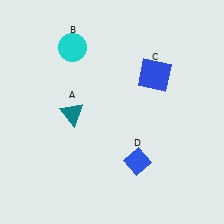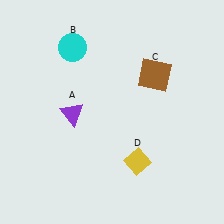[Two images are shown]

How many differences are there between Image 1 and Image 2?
There are 3 differences between the two images.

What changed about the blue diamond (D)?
In Image 1, D is blue. In Image 2, it changed to yellow.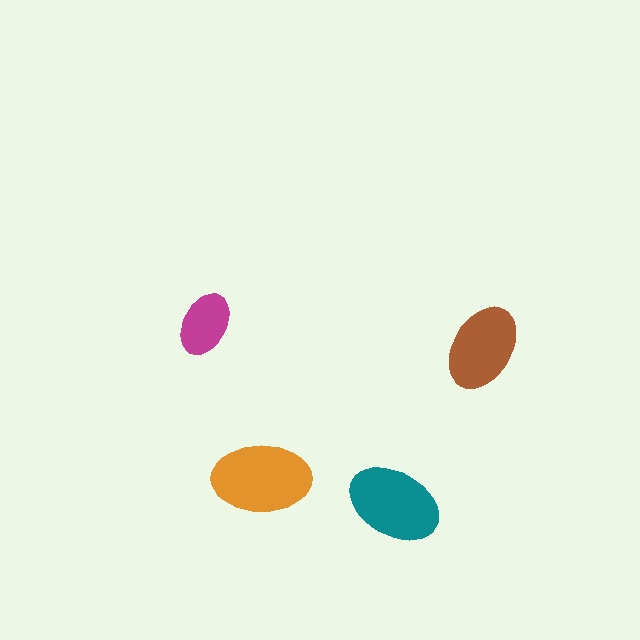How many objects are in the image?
There are 4 objects in the image.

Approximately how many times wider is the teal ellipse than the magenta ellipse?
About 1.5 times wider.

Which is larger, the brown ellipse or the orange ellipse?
The orange one.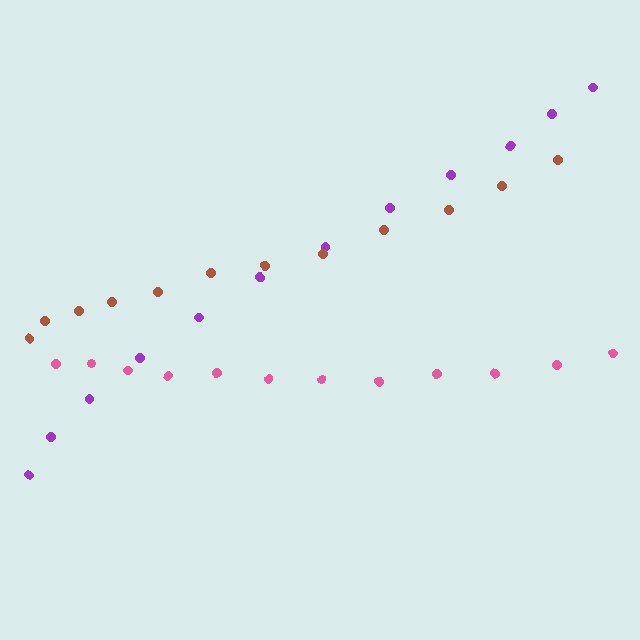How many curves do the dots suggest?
There are 3 distinct paths.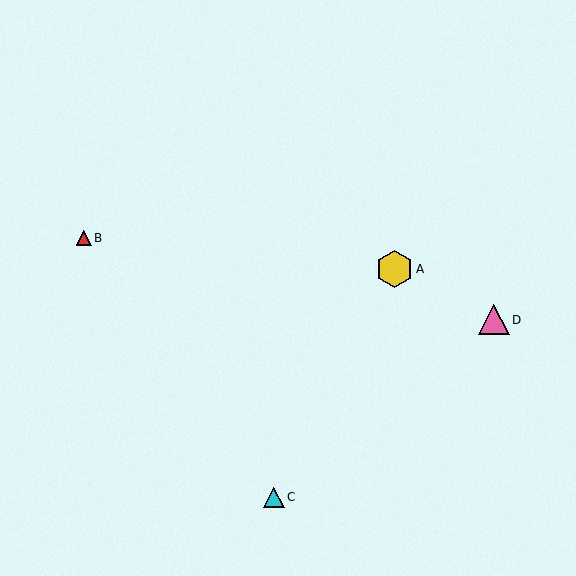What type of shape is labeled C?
Shape C is a cyan triangle.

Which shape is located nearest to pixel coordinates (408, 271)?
The yellow hexagon (labeled A) at (395, 269) is nearest to that location.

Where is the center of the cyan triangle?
The center of the cyan triangle is at (274, 497).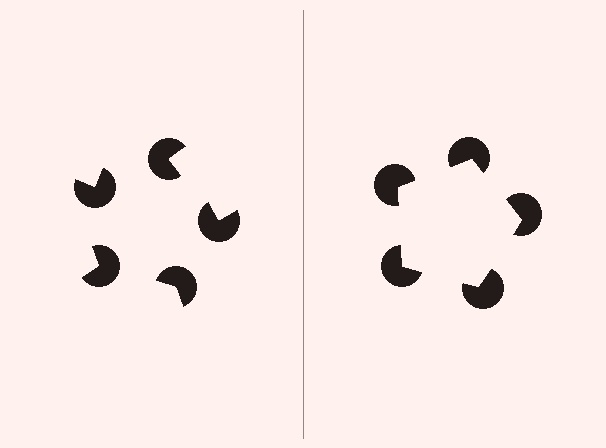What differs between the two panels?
The pac-man discs are positioned identically on both sides; only the wedge orientations differ. On the right they align to a pentagon; on the left they are misaligned.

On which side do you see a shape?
An illusory pentagon appears on the right side. On the left side the wedge cuts are rotated, so no coherent shape forms.